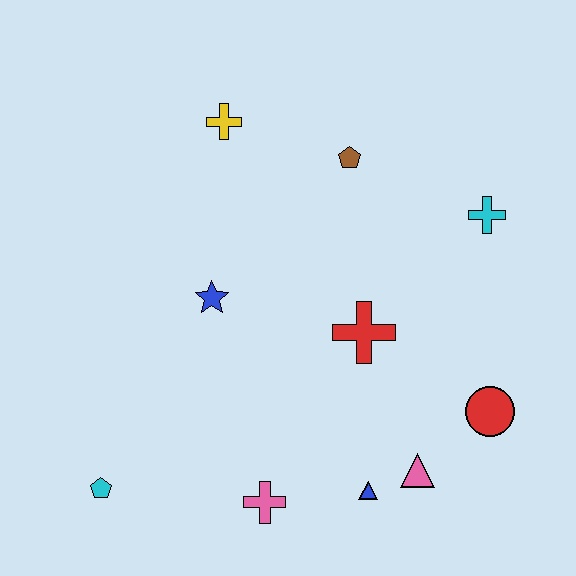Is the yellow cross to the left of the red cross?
Yes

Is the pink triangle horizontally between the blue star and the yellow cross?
No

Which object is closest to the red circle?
The pink triangle is closest to the red circle.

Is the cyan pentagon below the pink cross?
No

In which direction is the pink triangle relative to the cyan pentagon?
The pink triangle is to the right of the cyan pentagon.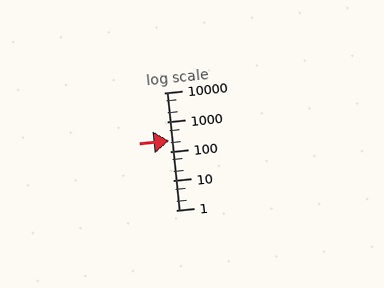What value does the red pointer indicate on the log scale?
The pointer indicates approximately 220.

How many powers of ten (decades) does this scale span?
The scale spans 4 decades, from 1 to 10000.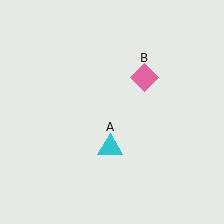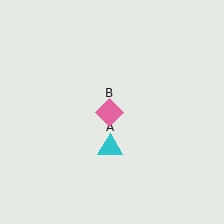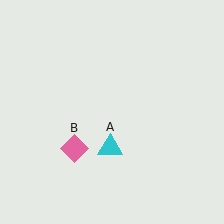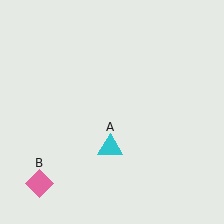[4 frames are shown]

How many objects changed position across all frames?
1 object changed position: pink diamond (object B).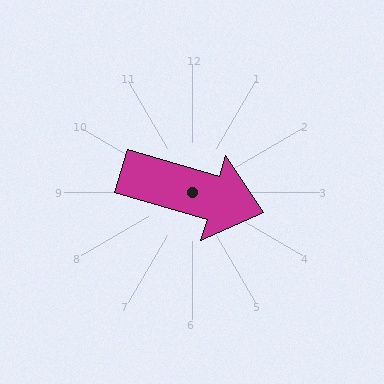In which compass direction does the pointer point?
East.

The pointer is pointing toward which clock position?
Roughly 4 o'clock.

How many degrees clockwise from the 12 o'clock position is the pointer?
Approximately 106 degrees.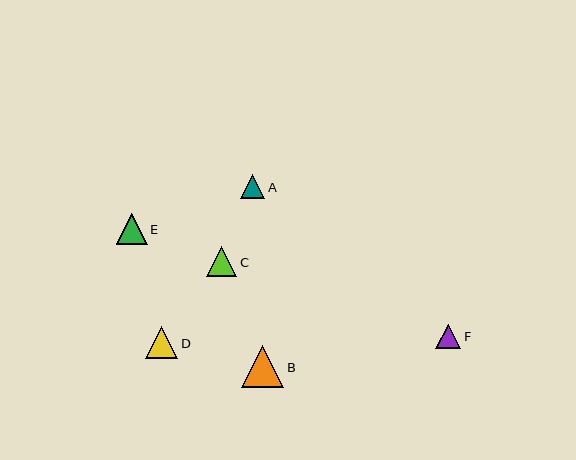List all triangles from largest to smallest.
From largest to smallest: B, D, E, C, F, A.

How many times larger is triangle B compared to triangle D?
Triangle B is approximately 1.3 times the size of triangle D.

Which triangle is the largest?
Triangle B is the largest with a size of approximately 42 pixels.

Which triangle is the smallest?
Triangle A is the smallest with a size of approximately 24 pixels.